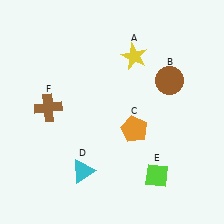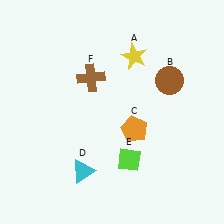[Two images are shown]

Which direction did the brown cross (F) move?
The brown cross (F) moved right.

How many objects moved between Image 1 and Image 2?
2 objects moved between the two images.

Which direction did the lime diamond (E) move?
The lime diamond (E) moved left.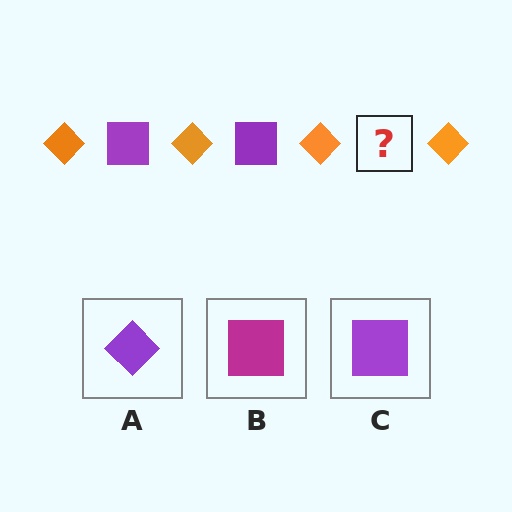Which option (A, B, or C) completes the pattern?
C.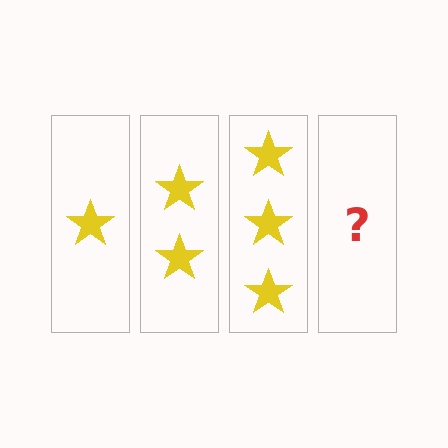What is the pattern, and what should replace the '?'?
The pattern is that each step adds one more star. The '?' should be 4 stars.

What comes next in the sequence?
The next element should be 4 stars.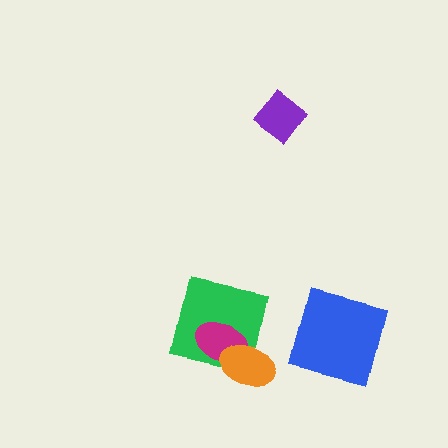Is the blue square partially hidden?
No, no other shape covers it.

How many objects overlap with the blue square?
0 objects overlap with the blue square.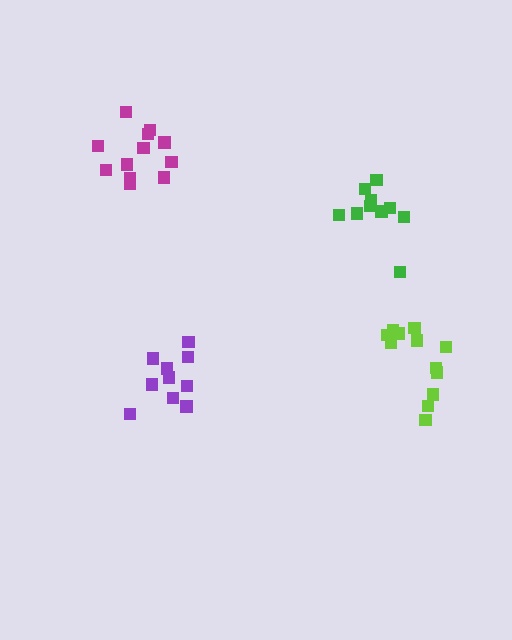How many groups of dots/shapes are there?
There are 4 groups.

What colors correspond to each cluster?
The clusters are colored: magenta, lime, green, purple.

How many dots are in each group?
Group 1: 12 dots, Group 2: 12 dots, Group 3: 10 dots, Group 4: 10 dots (44 total).